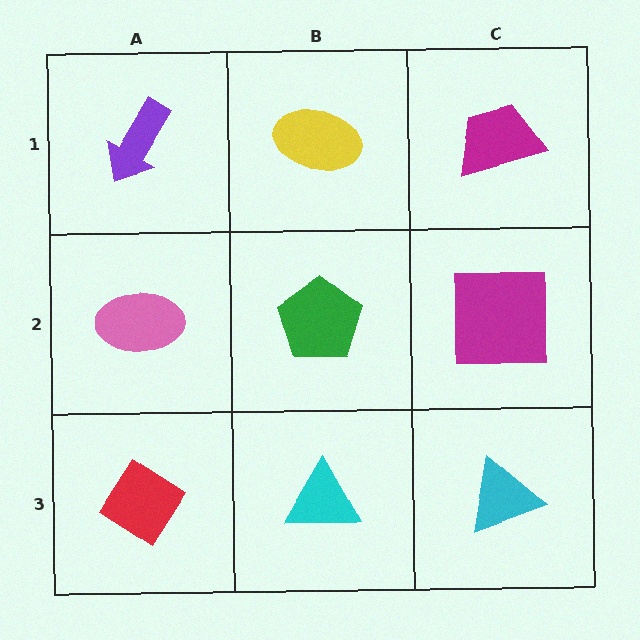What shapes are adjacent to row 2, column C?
A magenta trapezoid (row 1, column C), a cyan triangle (row 3, column C), a green pentagon (row 2, column B).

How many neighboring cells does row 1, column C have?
2.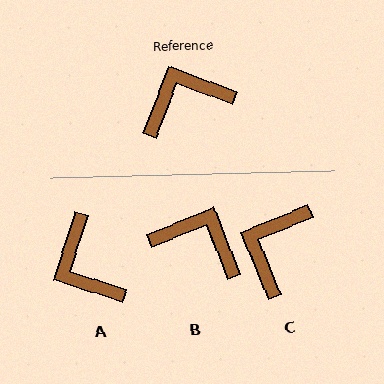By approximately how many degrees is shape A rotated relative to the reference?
Approximately 93 degrees counter-clockwise.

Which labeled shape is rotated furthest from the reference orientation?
A, about 93 degrees away.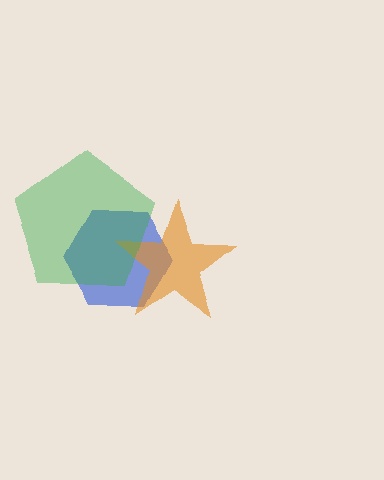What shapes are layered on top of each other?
The layered shapes are: a blue hexagon, an orange star, a green pentagon.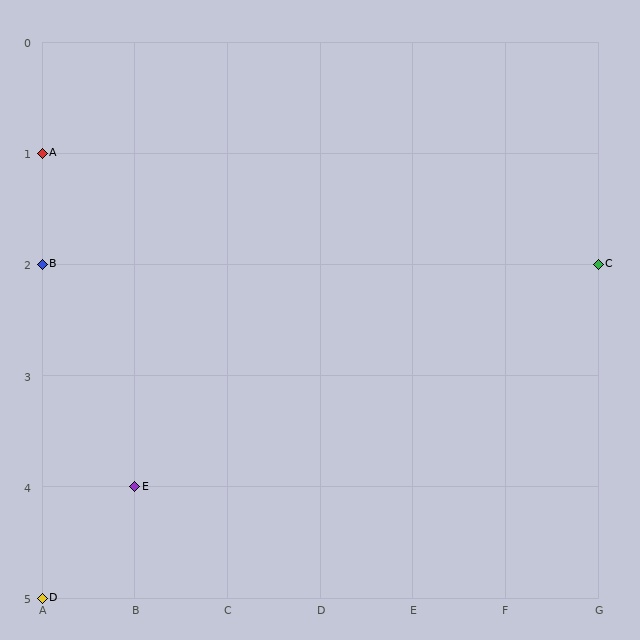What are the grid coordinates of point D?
Point D is at grid coordinates (A, 5).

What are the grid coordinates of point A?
Point A is at grid coordinates (A, 1).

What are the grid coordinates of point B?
Point B is at grid coordinates (A, 2).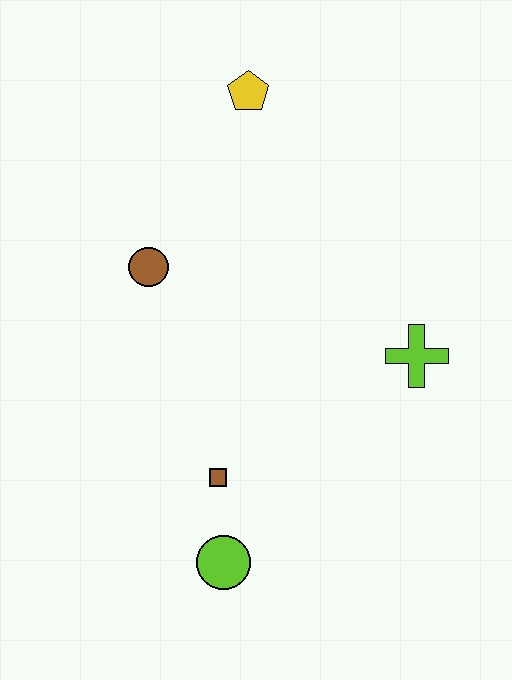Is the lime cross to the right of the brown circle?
Yes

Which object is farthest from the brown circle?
The lime circle is farthest from the brown circle.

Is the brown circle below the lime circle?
No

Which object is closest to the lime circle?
The brown square is closest to the lime circle.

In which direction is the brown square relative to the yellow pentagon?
The brown square is below the yellow pentagon.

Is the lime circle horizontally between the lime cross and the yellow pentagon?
No